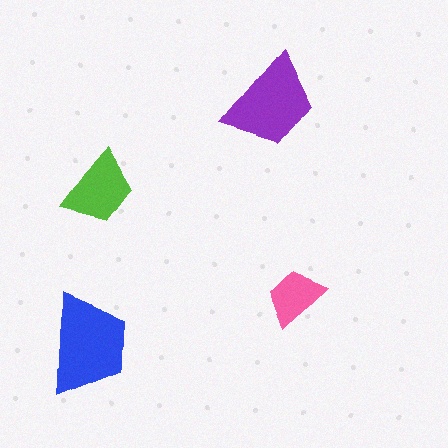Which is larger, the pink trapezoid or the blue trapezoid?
The blue one.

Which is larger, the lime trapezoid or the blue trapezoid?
The blue one.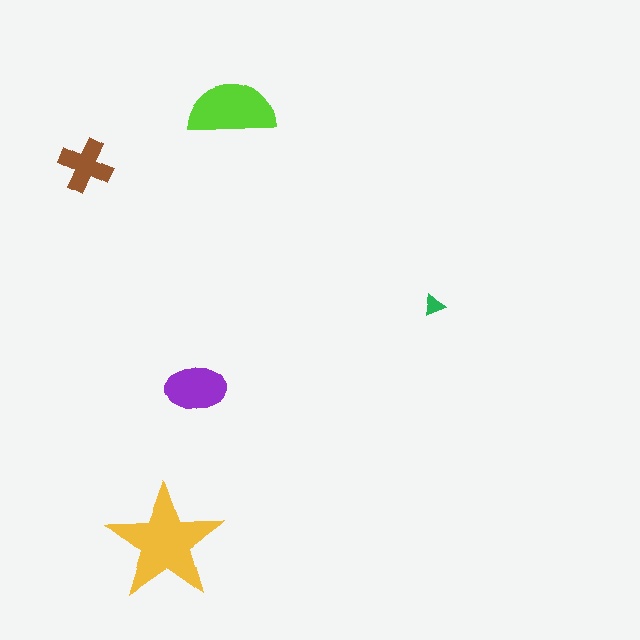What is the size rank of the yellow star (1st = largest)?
1st.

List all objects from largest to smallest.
The yellow star, the lime semicircle, the purple ellipse, the brown cross, the green triangle.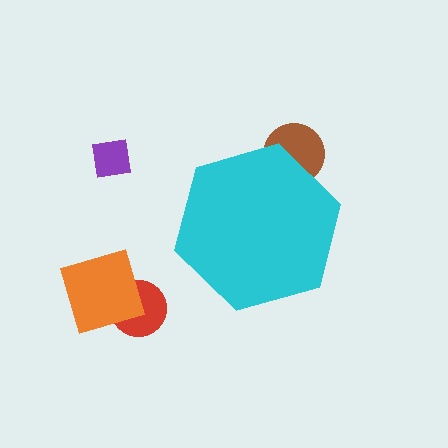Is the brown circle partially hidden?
Yes, the brown circle is partially hidden behind the cyan hexagon.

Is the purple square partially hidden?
No, the purple square is fully visible.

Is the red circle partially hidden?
No, the red circle is fully visible.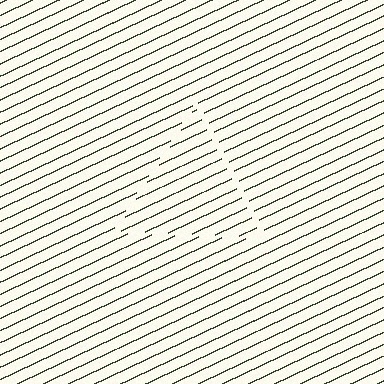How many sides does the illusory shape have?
3 sides — the line-ends trace a triangle.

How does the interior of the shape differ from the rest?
The interior of the shape contains the same grating, shifted by half a period — the contour is defined by the phase discontinuity where line-ends from the inner and outer gratings abut.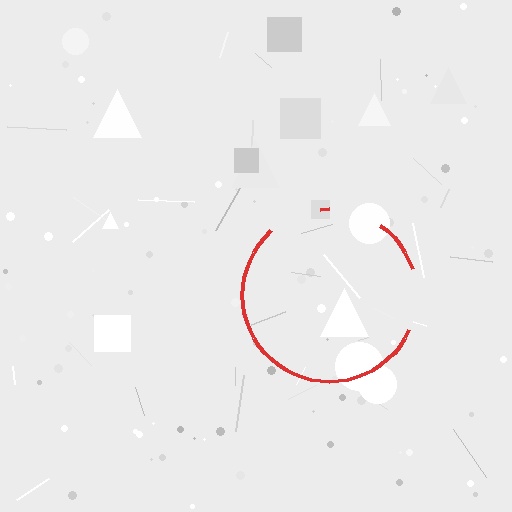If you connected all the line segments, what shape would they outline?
They would outline a circle.